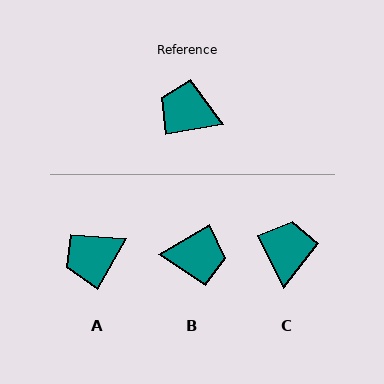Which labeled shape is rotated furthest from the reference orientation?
B, about 159 degrees away.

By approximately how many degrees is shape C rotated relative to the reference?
Approximately 74 degrees clockwise.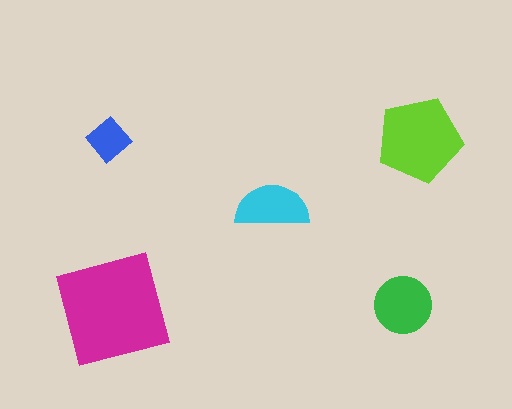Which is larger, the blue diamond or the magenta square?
The magenta square.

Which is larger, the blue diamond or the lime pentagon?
The lime pentagon.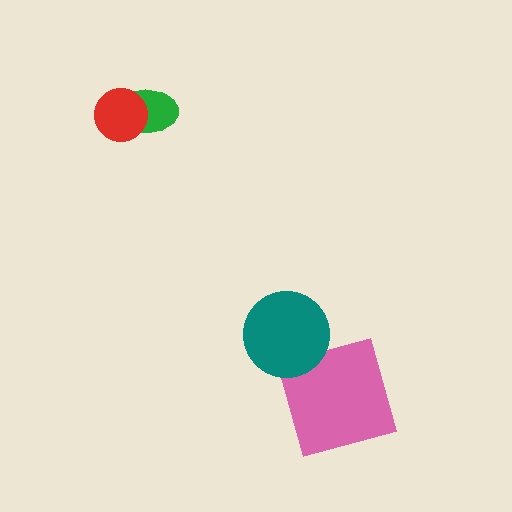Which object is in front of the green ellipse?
The red circle is in front of the green ellipse.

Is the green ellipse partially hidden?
Yes, it is partially covered by another shape.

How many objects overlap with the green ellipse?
1 object overlaps with the green ellipse.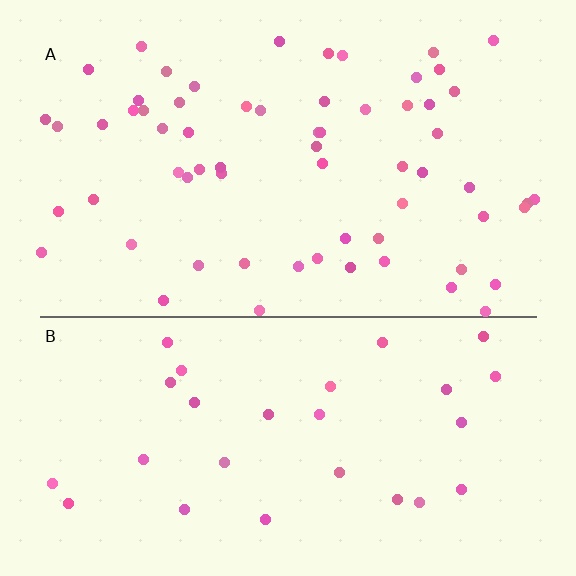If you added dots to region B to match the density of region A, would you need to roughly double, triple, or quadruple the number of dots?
Approximately double.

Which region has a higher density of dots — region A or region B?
A (the top).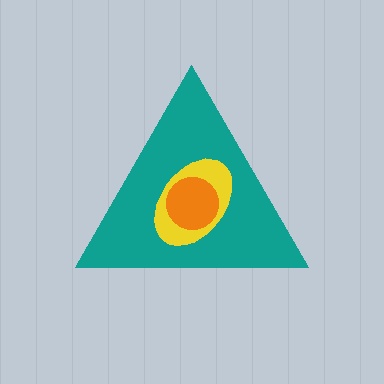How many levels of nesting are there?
3.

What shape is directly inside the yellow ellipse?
The orange circle.